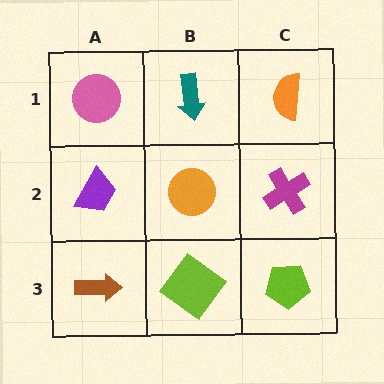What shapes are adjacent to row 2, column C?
An orange semicircle (row 1, column C), a lime pentagon (row 3, column C), an orange circle (row 2, column B).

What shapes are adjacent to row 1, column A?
A purple trapezoid (row 2, column A), a teal arrow (row 1, column B).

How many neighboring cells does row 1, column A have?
2.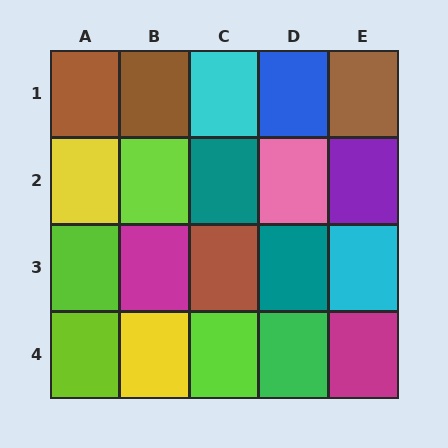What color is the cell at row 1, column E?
Brown.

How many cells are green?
1 cell is green.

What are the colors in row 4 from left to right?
Lime, yellow, lime, green, magenta.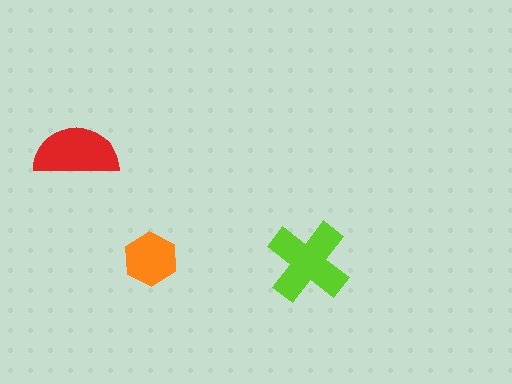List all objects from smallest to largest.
The orange hexagon, the red semicircle, the lime cross.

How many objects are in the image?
There are 3 objects in the image.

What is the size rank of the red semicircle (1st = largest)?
2nd.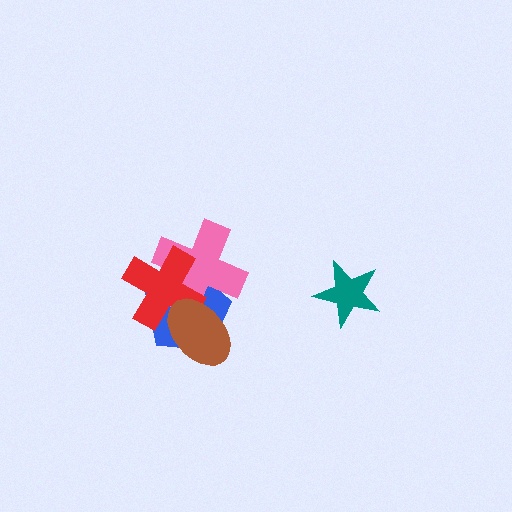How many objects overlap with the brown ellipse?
3 objects overlap with the brown ellipse.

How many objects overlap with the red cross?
3 objects overlap with the red cross.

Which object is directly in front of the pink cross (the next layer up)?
The red cross is directly in front of the pink cross.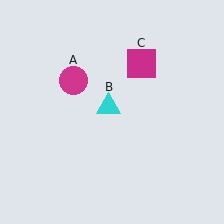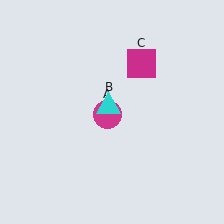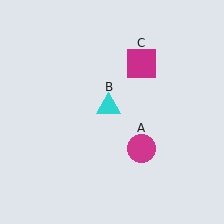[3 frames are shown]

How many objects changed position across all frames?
1 object changed position: magenta circle (object A).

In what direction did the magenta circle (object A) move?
The magenta circle (object A) moved down and to the right.